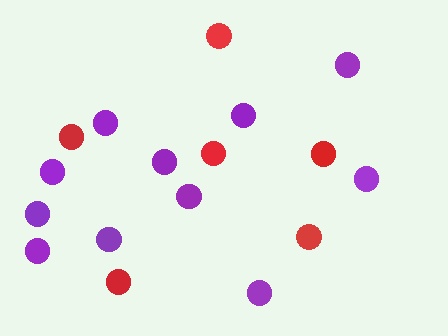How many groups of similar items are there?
There are 2 groups: one group of purple circles (11) and one group of red circles (6).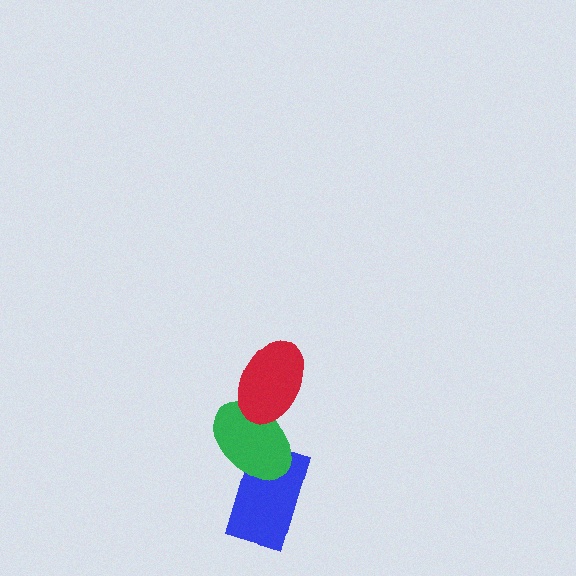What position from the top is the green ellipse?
The green ellipse is 2nd from the top.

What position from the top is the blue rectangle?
The blue rectangle is 3rd from the top.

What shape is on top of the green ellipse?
The red ellipse is on top of the green ellipse.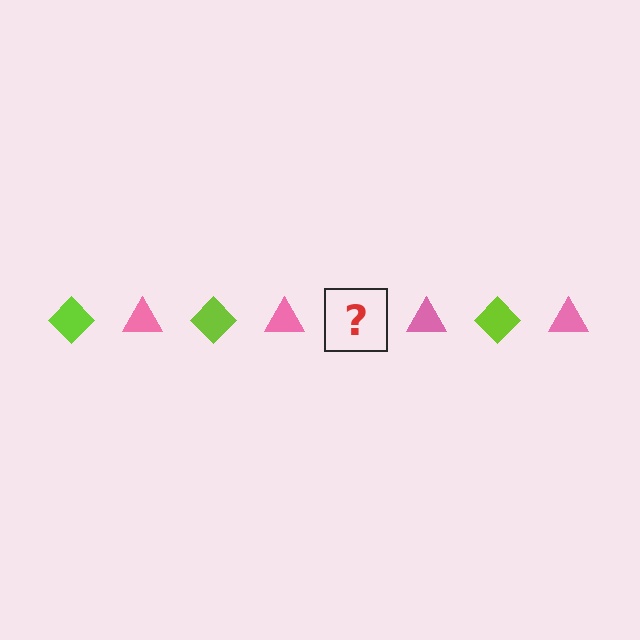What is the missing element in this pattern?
The missing element is a lime diamond.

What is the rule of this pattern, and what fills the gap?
The rule is that the pattern alternates between lime diamond and pink triangle. The gap should be filled with a lime diamond.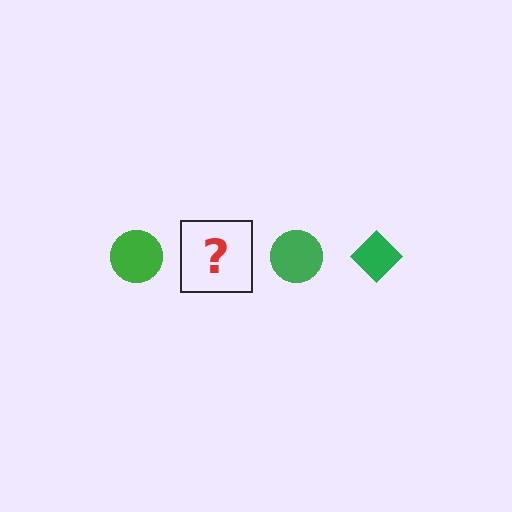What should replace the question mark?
The question mark should be replaced with a green diamond.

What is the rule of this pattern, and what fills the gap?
The rule is that the pattern cycles through circle, diamond shapes in green. The gap should be filled with a green diamond.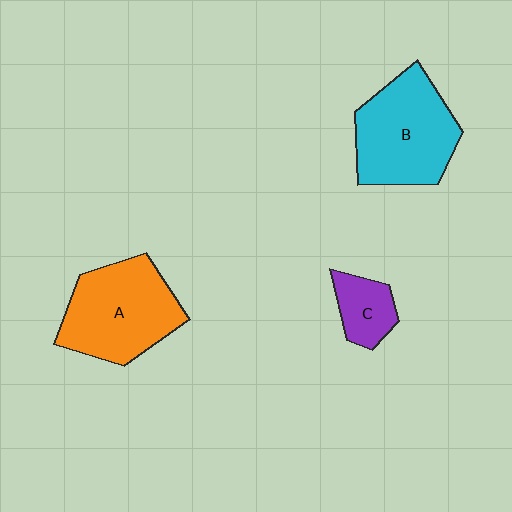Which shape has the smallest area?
Shape C (purple).